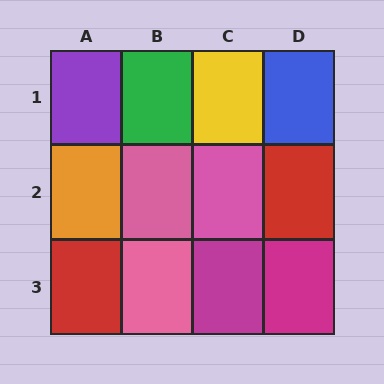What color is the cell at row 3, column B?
Pink.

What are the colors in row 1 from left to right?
Purple, green, yellow, blue.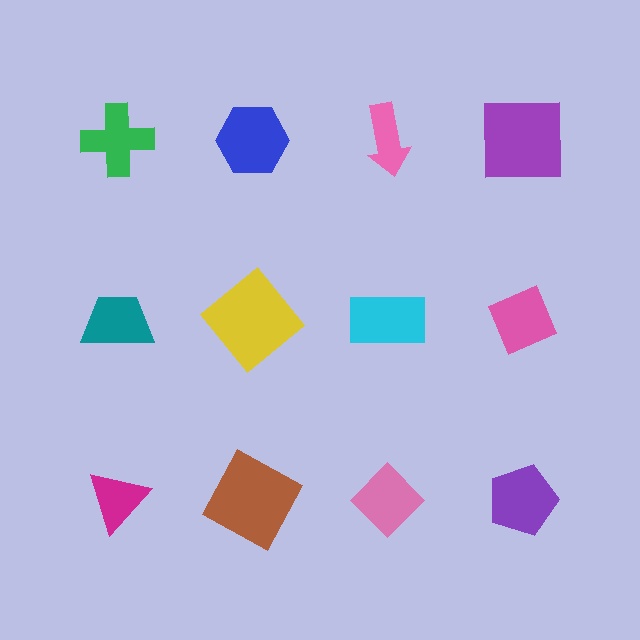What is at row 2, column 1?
A teal trapezoid.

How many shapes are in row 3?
4 shapes.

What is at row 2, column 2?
A yellow diamond.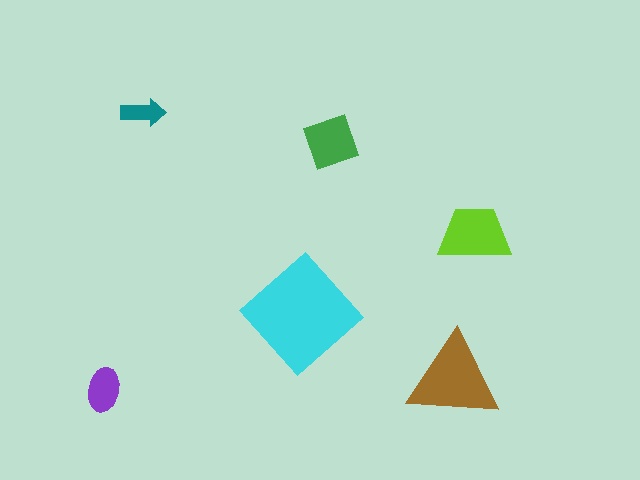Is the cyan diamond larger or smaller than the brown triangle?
Larger.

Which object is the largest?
The cyan diamond.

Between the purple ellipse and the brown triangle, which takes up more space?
The brown triangle.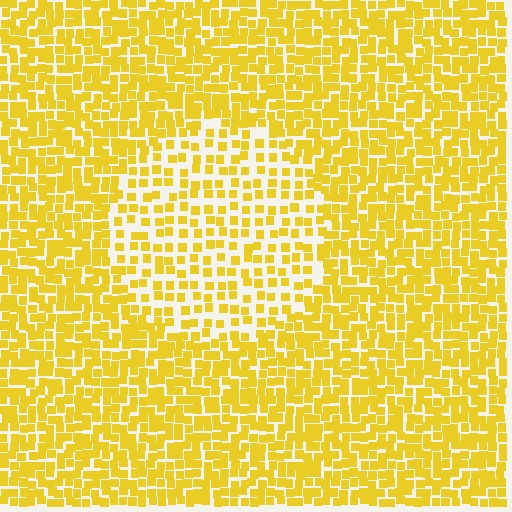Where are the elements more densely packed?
The elements are more densely packed outside the circle boundary.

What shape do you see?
I see a circle.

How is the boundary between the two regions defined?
The boundary is defined by a change in element density (approximately 1.9x ratio). All elements are the same color, size, and shape.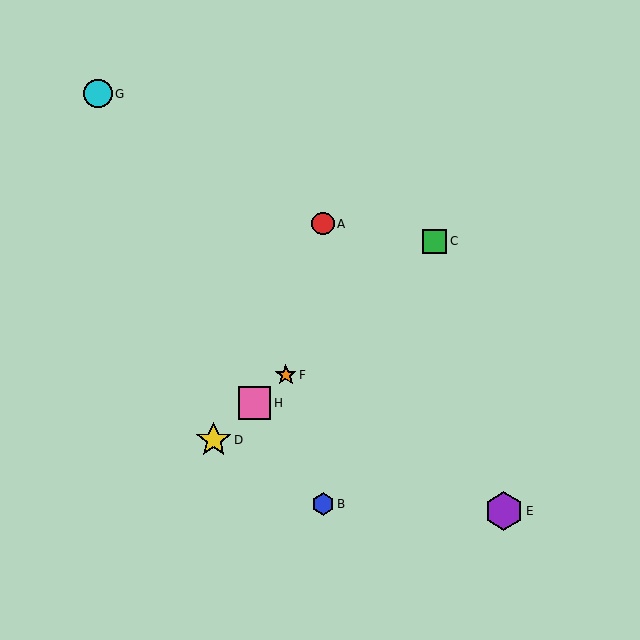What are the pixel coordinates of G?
Object G is at (98, 94).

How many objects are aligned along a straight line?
4 objects (C, D, F, H) are aligned along a straight line.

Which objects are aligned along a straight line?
Objects C, D, F, H are aligned along a straight line.